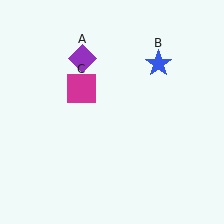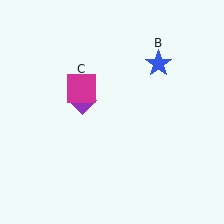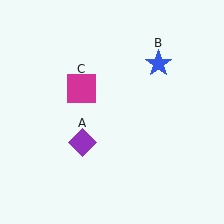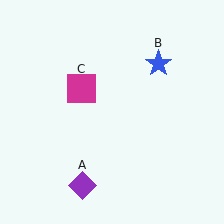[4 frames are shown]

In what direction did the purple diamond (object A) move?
The purple diamond (object A) moved down.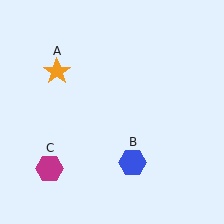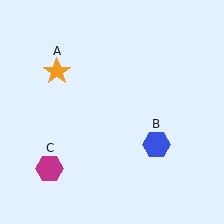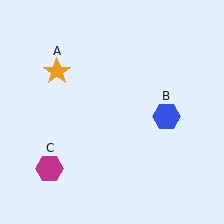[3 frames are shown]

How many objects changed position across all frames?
1 object changed position: blue hexagon (object B).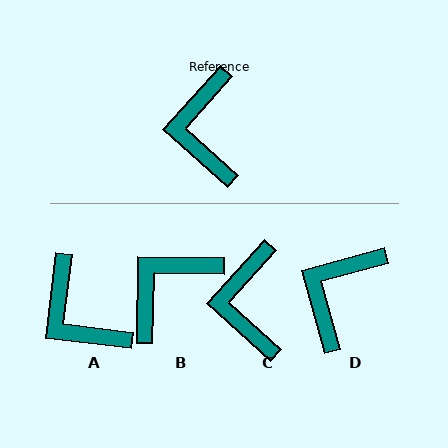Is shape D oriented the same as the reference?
No, it is off by about 32 degrees.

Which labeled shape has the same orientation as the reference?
C.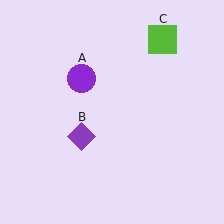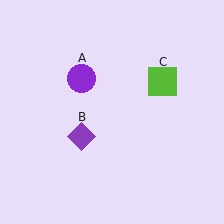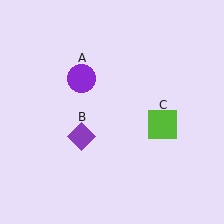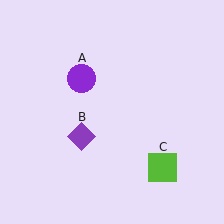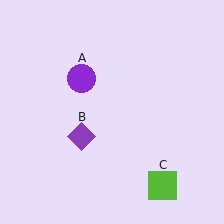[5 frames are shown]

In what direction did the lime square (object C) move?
The lime square (object C) moved down.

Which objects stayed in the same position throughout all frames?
Purple circle (object A) and purple diamond (object B) remained stationary.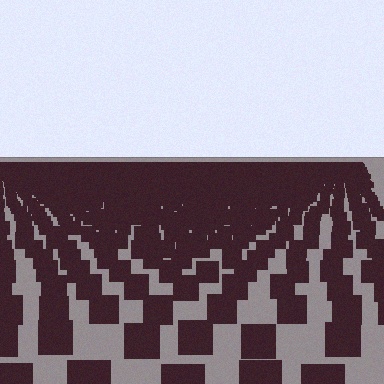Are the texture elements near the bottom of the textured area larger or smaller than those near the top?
Larger. Near the bottom, elements are closer to the viewer and appear at a bigger on-screen size.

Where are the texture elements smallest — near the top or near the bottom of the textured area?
Near the top.